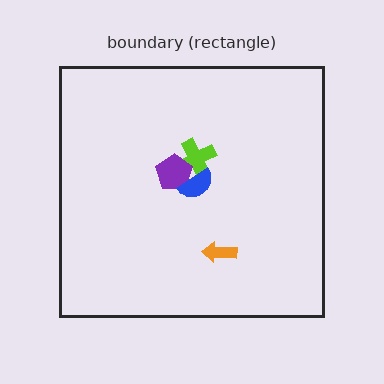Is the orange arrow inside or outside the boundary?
Inside.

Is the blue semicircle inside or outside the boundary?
Inside.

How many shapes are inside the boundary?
4 inside, 0 outside.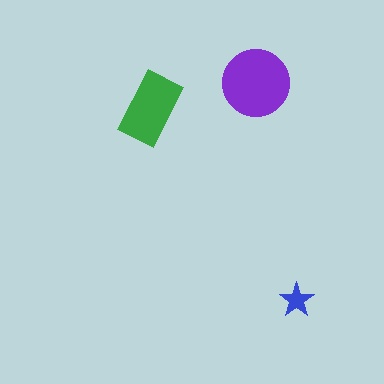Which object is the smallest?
The blue star.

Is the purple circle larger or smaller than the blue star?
Larger.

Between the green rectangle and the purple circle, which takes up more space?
The purple circle.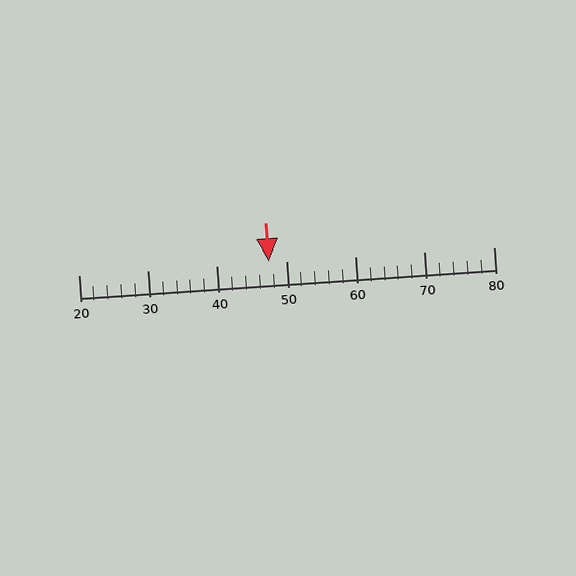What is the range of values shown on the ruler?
The ruler shows values from 20 to 80.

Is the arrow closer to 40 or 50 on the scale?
The arrow is closer to 50.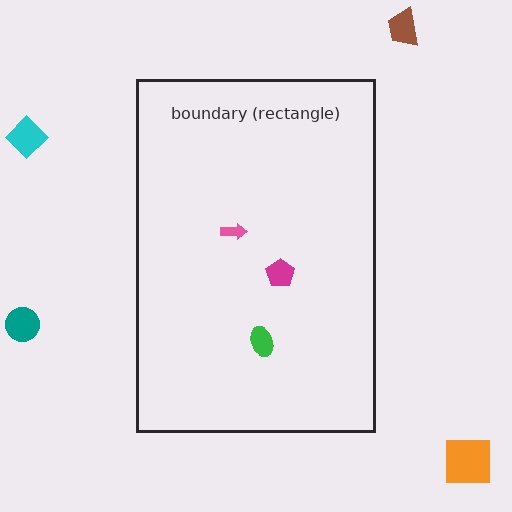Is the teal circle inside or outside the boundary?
Outside.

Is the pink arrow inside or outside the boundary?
Inside.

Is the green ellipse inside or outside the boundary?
Inside.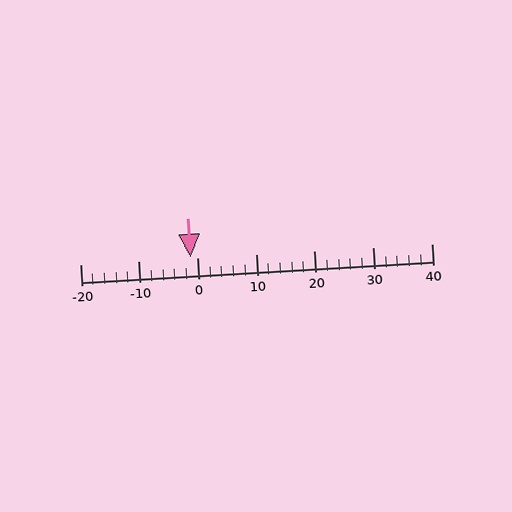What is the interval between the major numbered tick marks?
The major tick marks are spaced 10 units apart.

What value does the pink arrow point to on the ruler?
The pink arrow points to approximately -1.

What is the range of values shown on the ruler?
The ruler shows values from -20 to 40.